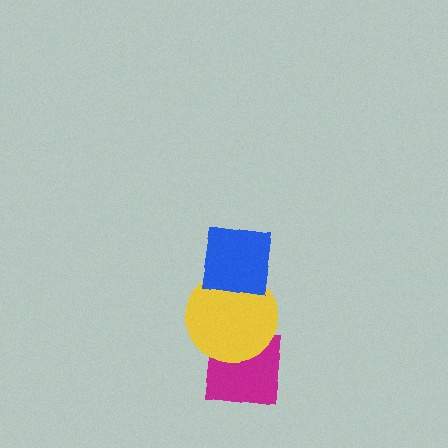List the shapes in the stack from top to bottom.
From top to bottom: the blue square, the yellow circle, the magenta square.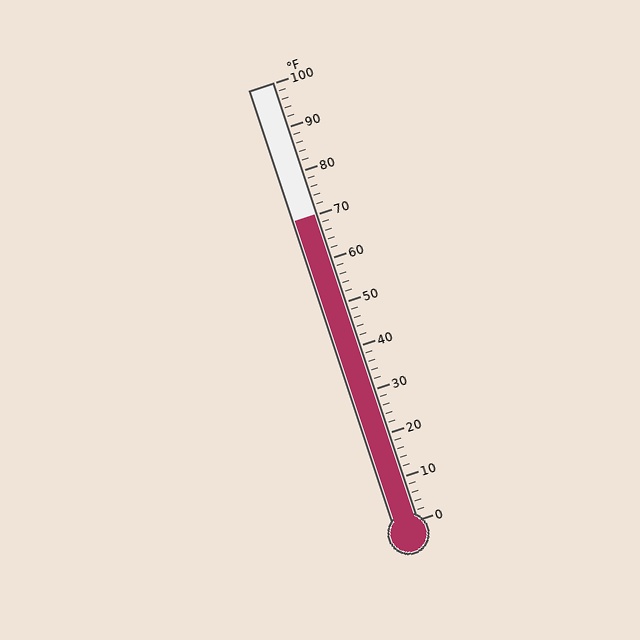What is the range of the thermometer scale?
The thermometer scale ranges from 0°F to 100°F.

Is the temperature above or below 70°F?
The temperature is at 70°F.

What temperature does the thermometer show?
The thermometer shows approximately 70°F.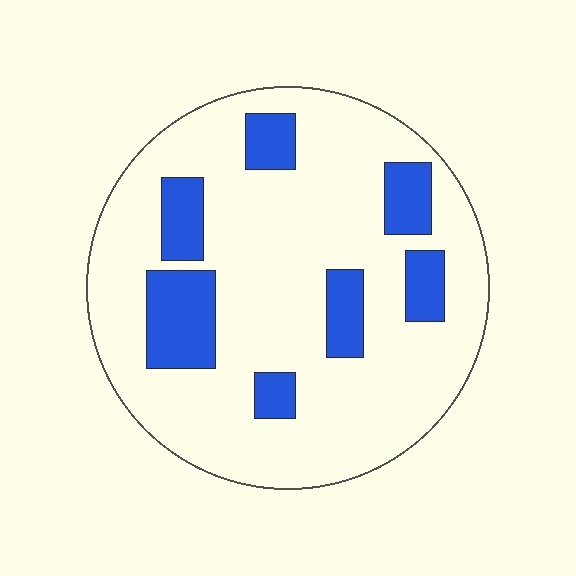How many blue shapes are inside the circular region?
7.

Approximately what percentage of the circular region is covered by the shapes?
Approximately 20%.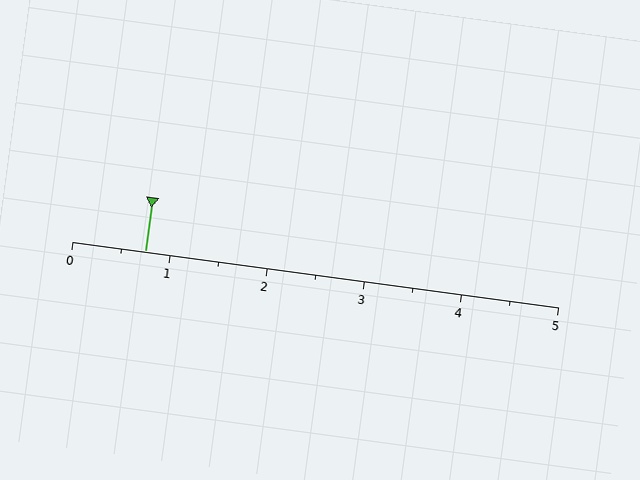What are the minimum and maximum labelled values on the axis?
The axis runs from 0 to 5.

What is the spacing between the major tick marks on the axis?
The major ticks are spaced 1 apart.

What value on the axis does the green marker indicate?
The marker indicates approximately 0.8.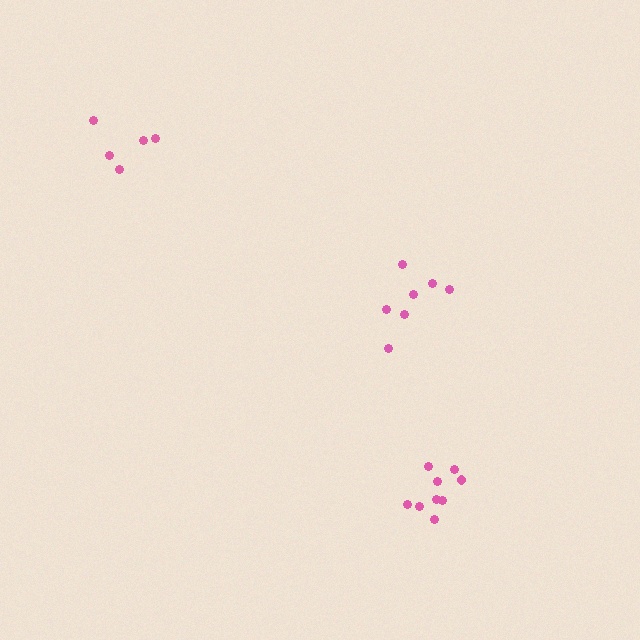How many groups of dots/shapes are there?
There are 3 groups.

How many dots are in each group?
Group 1: 9 dots, Group 2: 5 dots, Group 3: 7 dots (21 total).